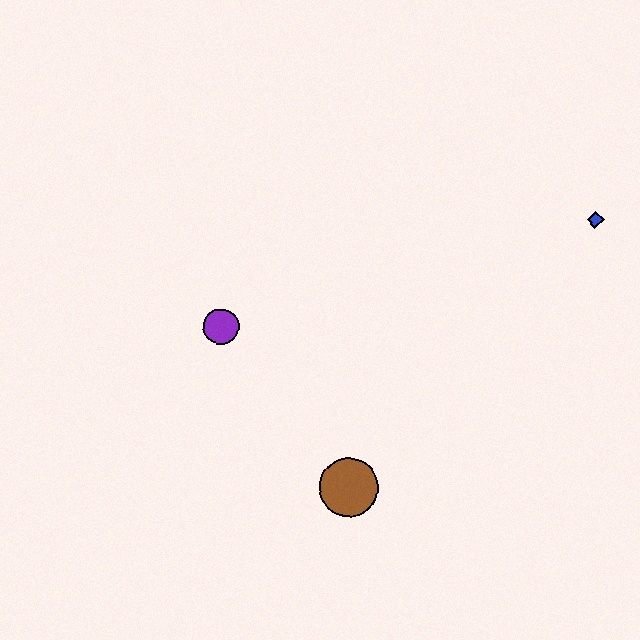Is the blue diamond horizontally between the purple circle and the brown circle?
No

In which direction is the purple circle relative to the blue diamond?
The purple circle is to the left of the blue diamond.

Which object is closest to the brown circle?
The purple circle is closest to the brown circle.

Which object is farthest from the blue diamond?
The purple circle is farthest from the blue diamond.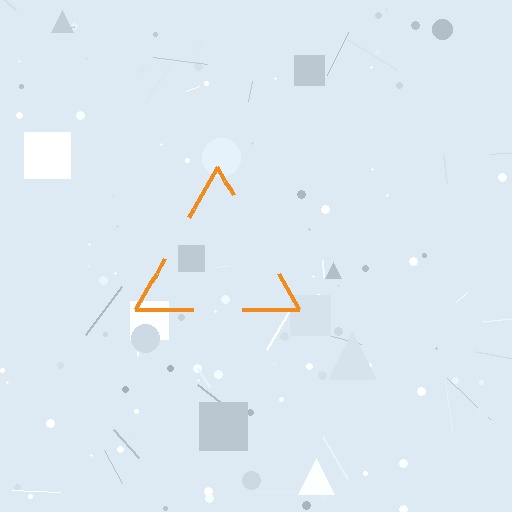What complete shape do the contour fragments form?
The contour fragments form a triangle.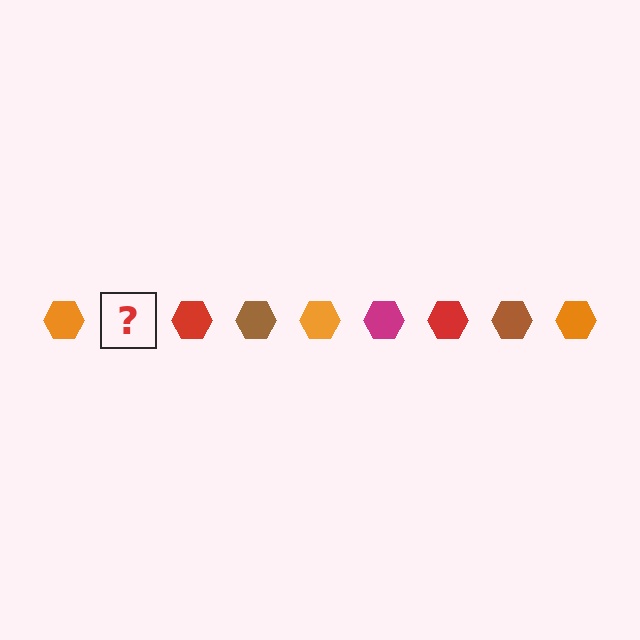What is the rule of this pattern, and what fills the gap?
The rule is that the pattern cycles through orange, magenta, red, brown hexagons. The gap should be filled with a magenta hexagon.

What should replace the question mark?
The question mark should be replaced with a magenta hexagon.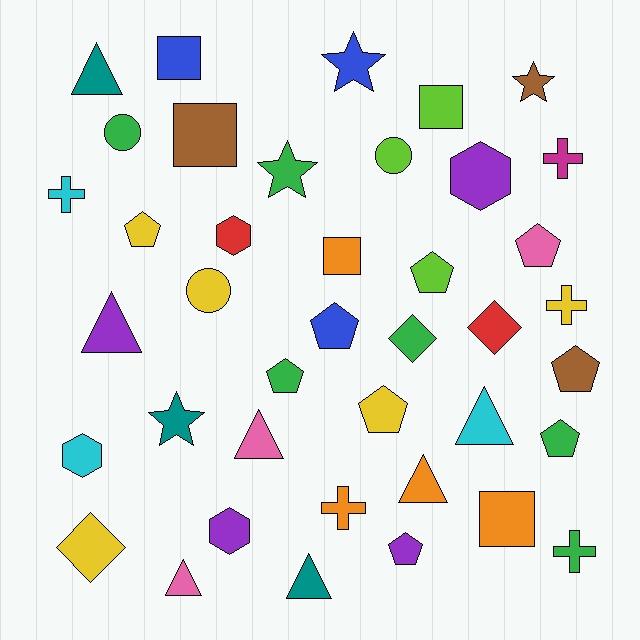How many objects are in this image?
There are 40 objects.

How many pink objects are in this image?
There are 3 pink objects.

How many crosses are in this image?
There are 5 crosses.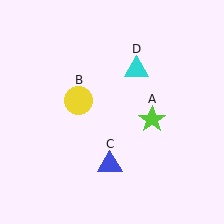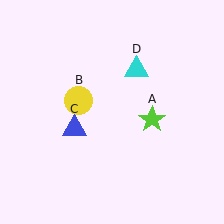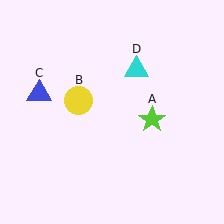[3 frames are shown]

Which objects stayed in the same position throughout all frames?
Lime star (object A) and yellow circle (object B) and cyan triangle (object D) remained stationary.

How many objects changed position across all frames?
1 object changed position: blue triangle (object C).